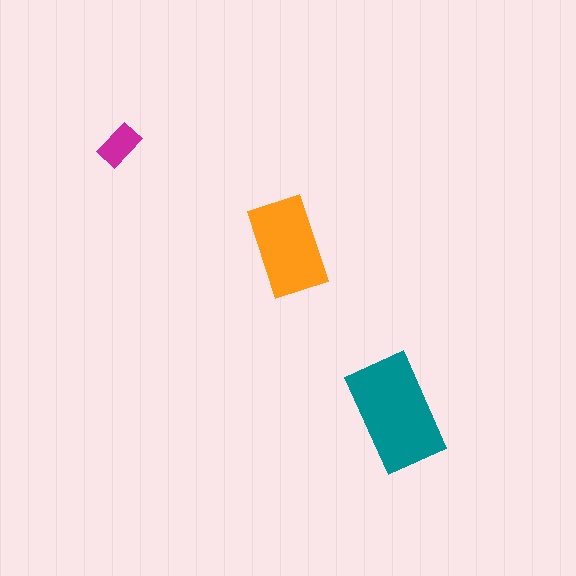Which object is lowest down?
The teal rectangle is bottommost.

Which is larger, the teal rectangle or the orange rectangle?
The teal one.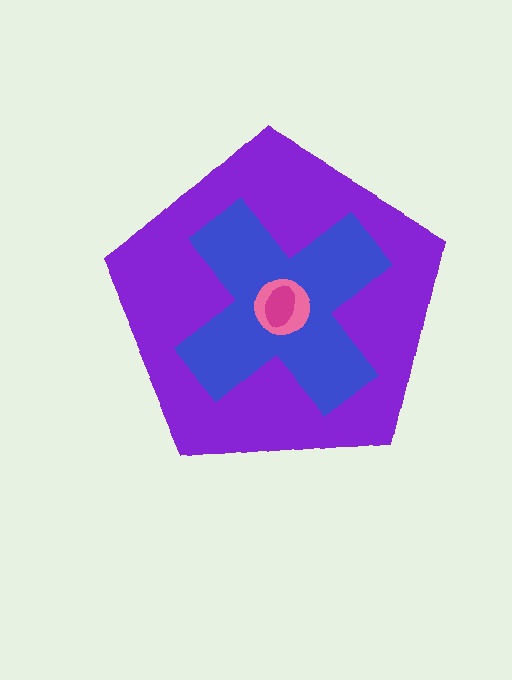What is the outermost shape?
The purple pentagon.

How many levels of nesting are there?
4.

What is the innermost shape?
The magenta ellipse.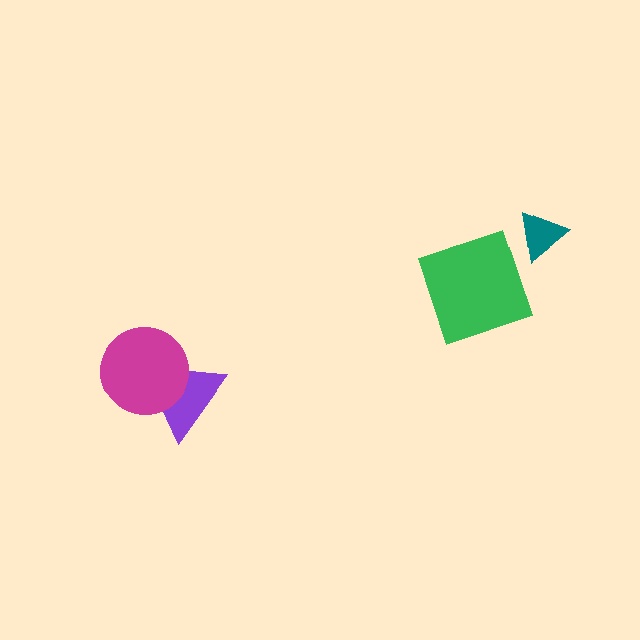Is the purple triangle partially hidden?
Yes, it is partially covered by another shape.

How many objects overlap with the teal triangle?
0 objects overlap with the teal triangle.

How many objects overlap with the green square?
0 objects overlap with the green square.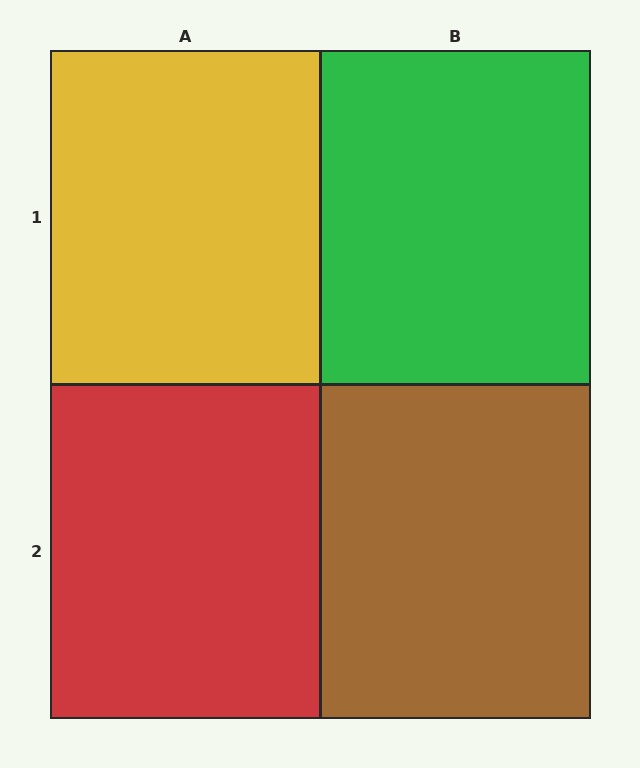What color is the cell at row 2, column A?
Red.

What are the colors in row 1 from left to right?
Yellow, green.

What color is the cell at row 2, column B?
Brown.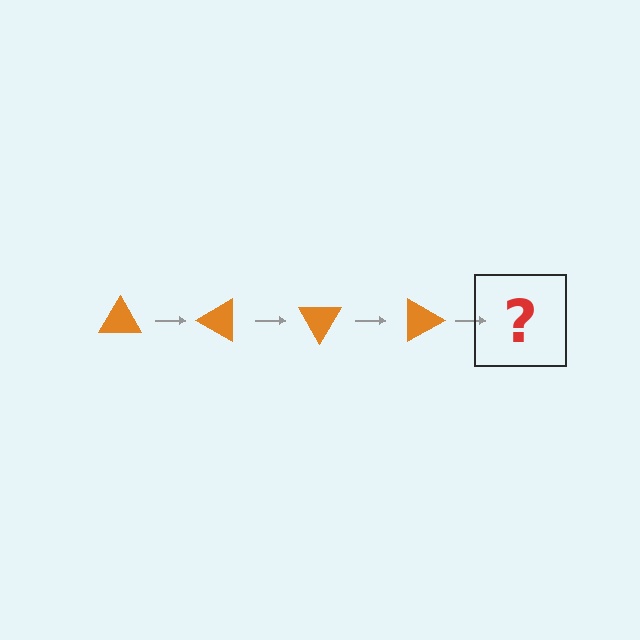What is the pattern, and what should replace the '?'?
The pattern is that the triangle rotates 30 degrees each step. The '?' should be an orange triangle rotated 120 degrees.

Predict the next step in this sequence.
The next step is an orange triangle rotated 120 degrees.